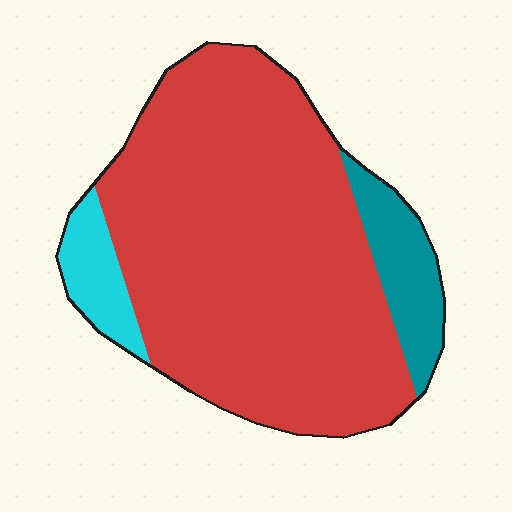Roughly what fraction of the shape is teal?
Teal covers 11% of the shape.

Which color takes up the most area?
Red, at roughly 80%.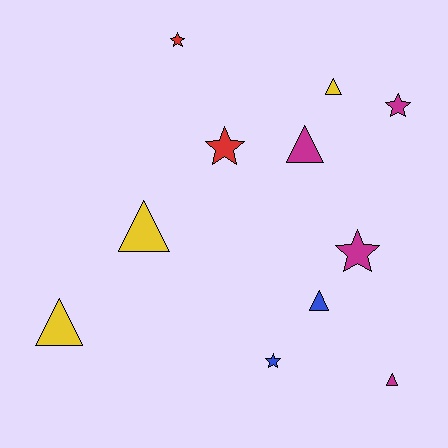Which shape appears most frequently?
Triangle, with 6 objects.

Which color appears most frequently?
Magenta, with 4 objects.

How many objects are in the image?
There are 11 objects.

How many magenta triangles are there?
There are 2 magenta triangles.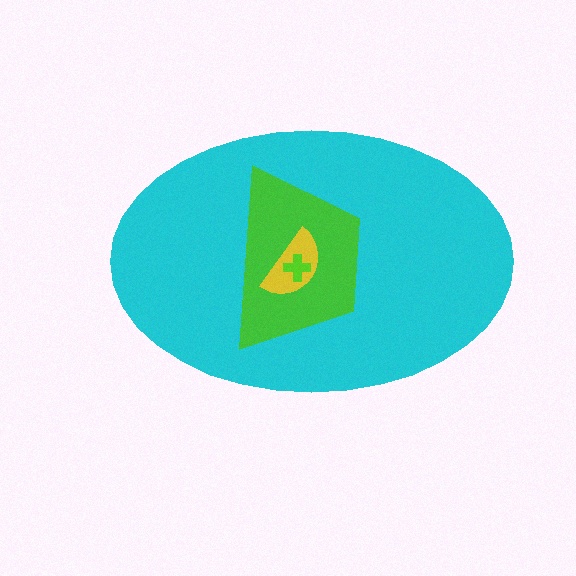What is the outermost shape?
The cyan ellipse.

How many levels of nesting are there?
4.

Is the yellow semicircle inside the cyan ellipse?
Yes.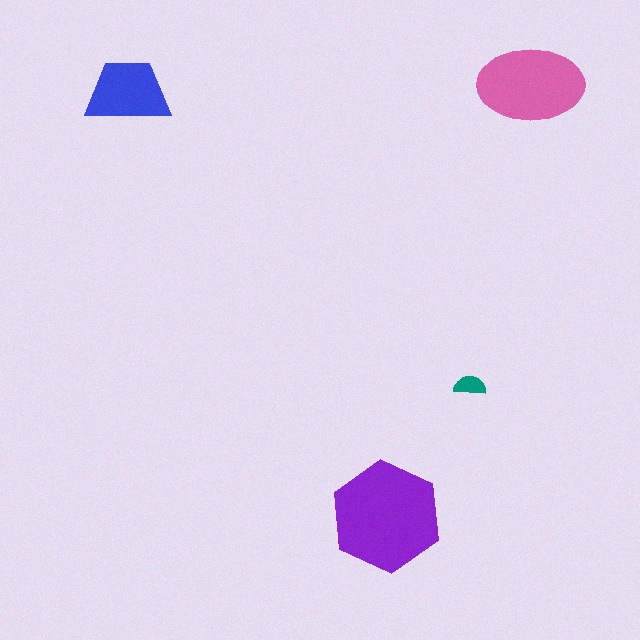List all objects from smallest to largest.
The teal semicircle, the blue trapezoid, the pink ellipse, the purple hexagon.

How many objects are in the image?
There are 4 objects in the image.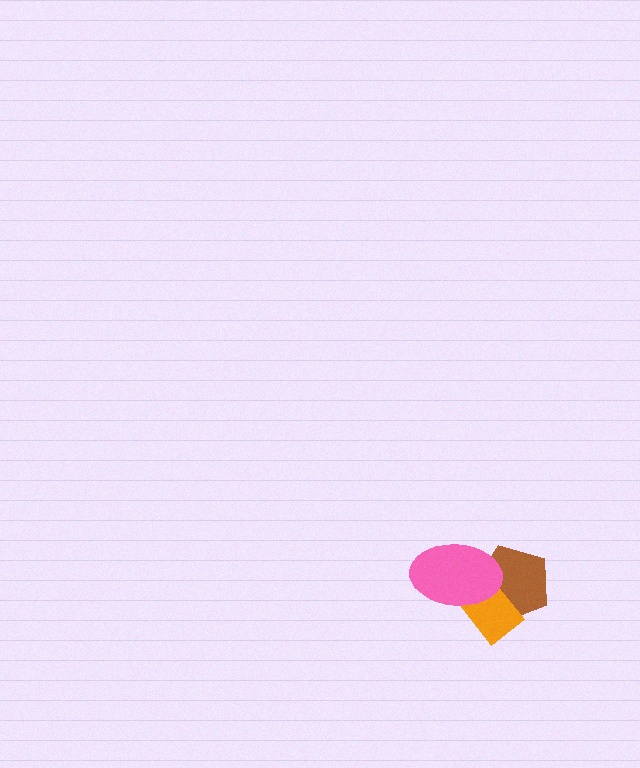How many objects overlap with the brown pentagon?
2 objects overlap with the brown pentagon.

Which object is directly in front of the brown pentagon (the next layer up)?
The orange rectangle is directly in front of the brown pentagon.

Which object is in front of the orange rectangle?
The pink ellipse is in front of the orange rectangle.